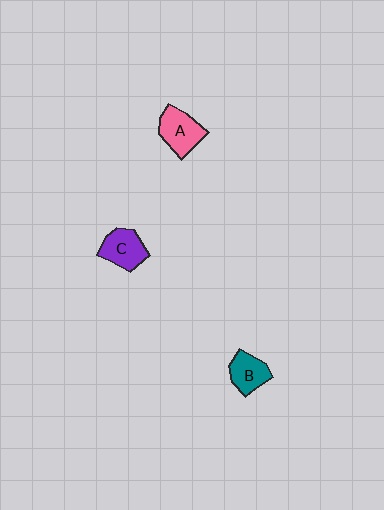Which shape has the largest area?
Shape A (pink).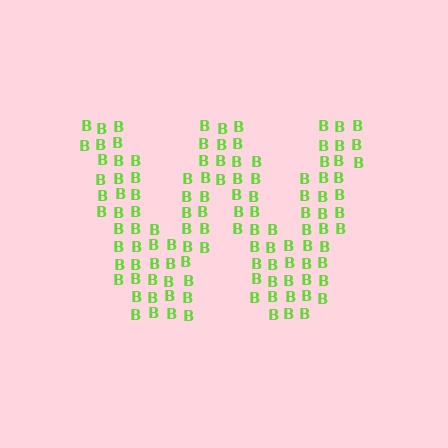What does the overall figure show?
The overall figure shows the letter W.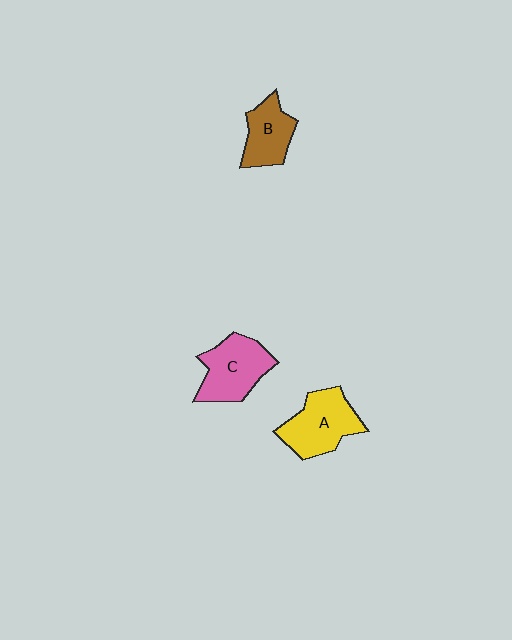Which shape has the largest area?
Shape A (yellow).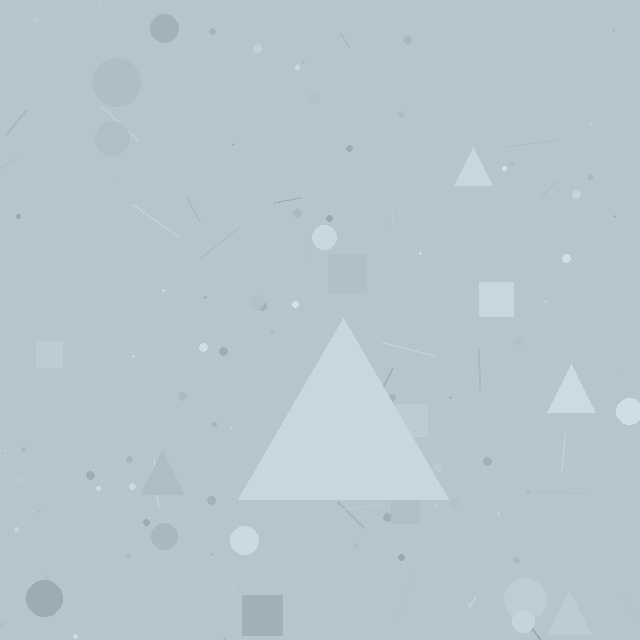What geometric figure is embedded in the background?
A triangle is embedded in the background.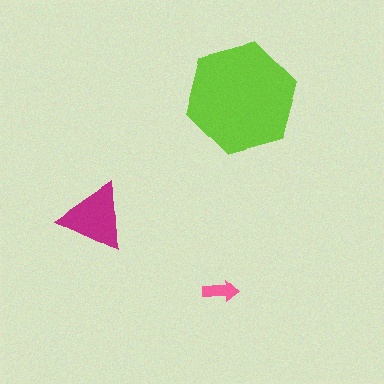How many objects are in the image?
There are 3 objects in the image.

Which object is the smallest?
The pink arrow.